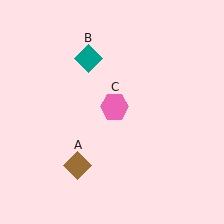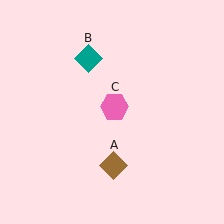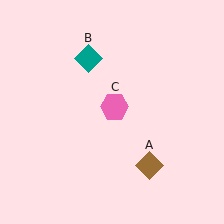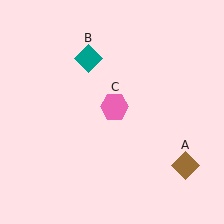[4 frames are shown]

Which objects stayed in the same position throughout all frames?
Teal diamond (object B) and pink hexagon (object C) remained stationary.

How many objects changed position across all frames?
1 object changed position: brown diamond (object A).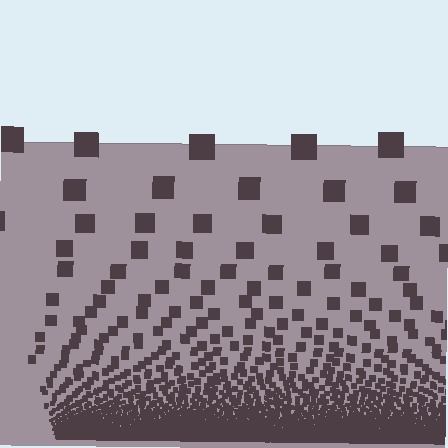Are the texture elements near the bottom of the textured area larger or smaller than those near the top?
Smaller. The gradient is inverted — elements near the bottom are smaller and denser.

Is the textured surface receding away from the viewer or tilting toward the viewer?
The surface appears to tilt toward the viewer. Texture elements get larger and sparser toward the top.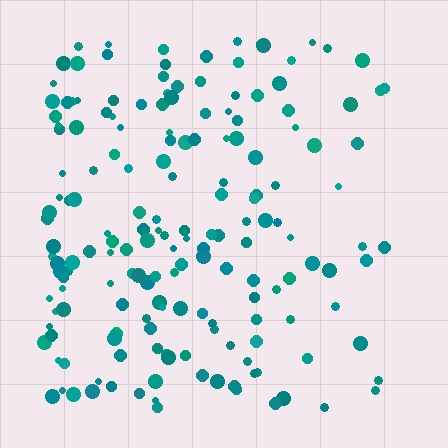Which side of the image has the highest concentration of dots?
The left.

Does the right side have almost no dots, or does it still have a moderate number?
Still a moderate number, just noticeably fewer than the left.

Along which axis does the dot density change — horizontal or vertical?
Horizontal.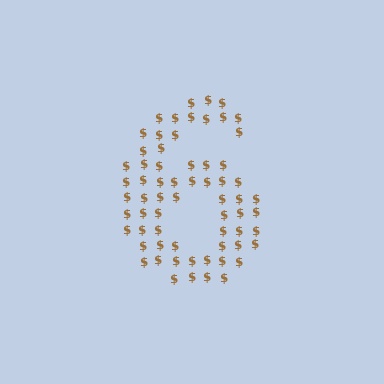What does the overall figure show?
The overall figure shows the digit 6.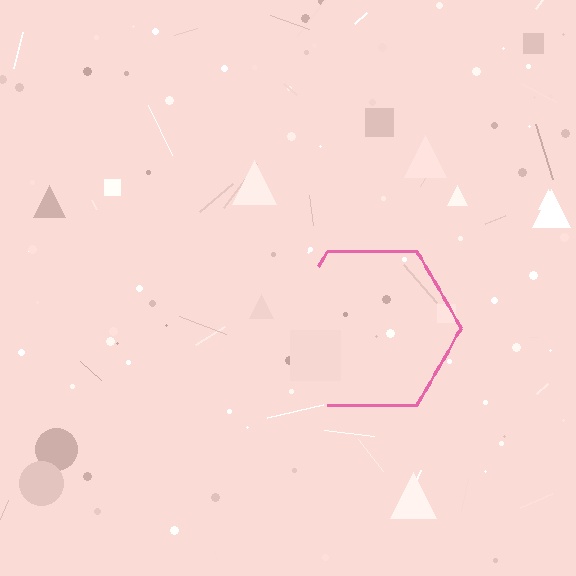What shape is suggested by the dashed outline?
The dashed outline suggests a hexagon.